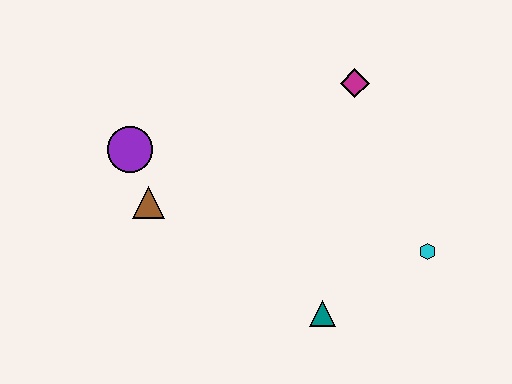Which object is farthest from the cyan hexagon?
The purple circle is farthest from the cyan hexagon.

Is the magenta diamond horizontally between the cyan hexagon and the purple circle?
Yes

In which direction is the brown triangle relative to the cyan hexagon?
The brown triangle is to the left of the cyan hexagon.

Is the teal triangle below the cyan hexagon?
Yes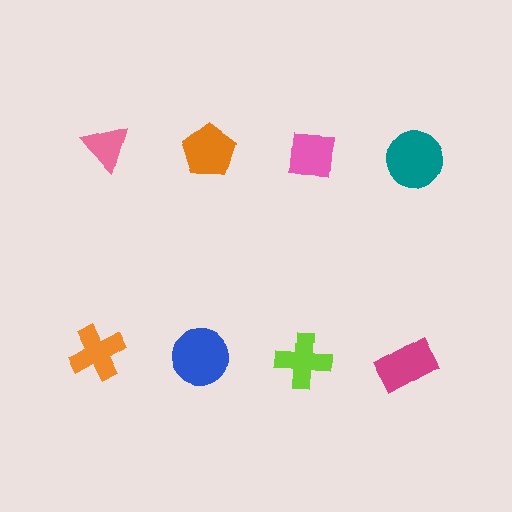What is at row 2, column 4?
A magenta rectangle.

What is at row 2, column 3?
A lime cross.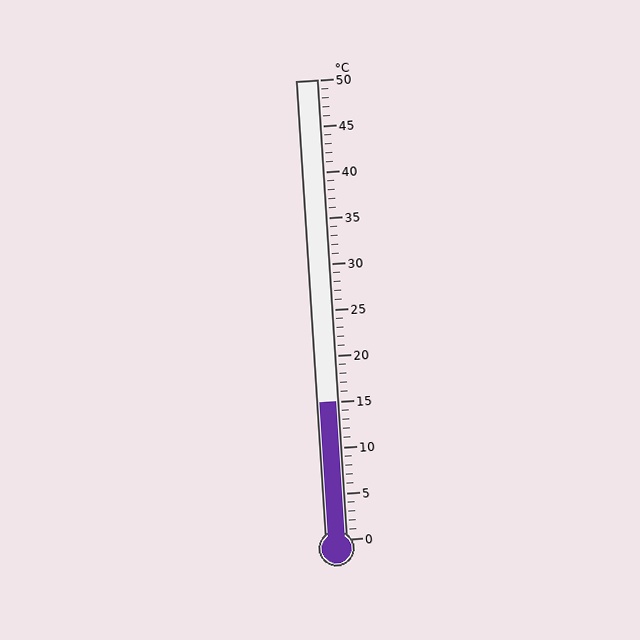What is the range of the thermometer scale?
The thermometer scale ranges from 0°C to 50°C.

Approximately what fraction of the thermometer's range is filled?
The thermometer is filled to approximately 30% of its range.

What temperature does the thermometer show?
The thermometer shows approximately 15°C.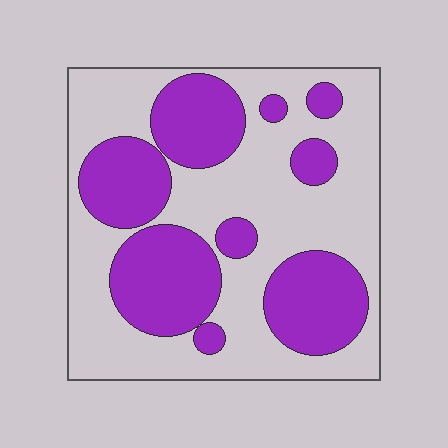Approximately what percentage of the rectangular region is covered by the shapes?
Approximately 40%.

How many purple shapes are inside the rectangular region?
9.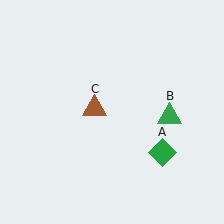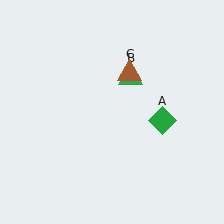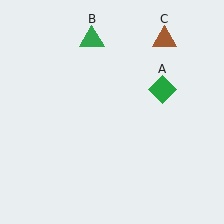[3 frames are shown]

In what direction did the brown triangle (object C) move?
The brown triangle (object C) moved up and to the right.